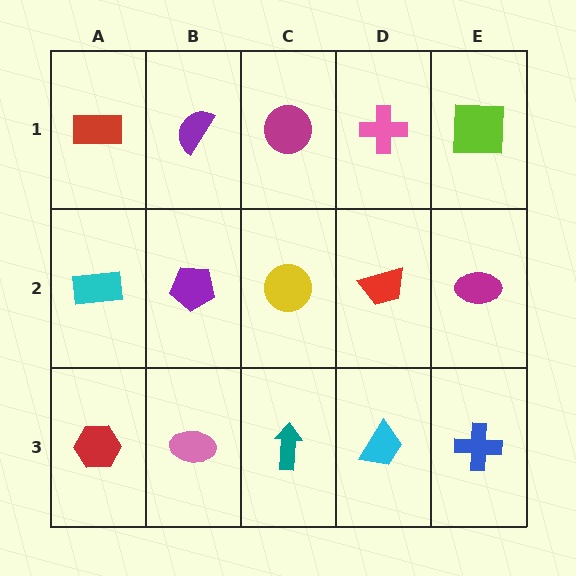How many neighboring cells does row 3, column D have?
3.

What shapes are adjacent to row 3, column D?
A red trapezoid (row 2, column D), a teal arrow (row 3, column C), a blue cross (row 3, column E).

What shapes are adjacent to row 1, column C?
A yellow circle (row 2, column C), a purple semicircle (row 1, column B), a pink cross (row 1, column D).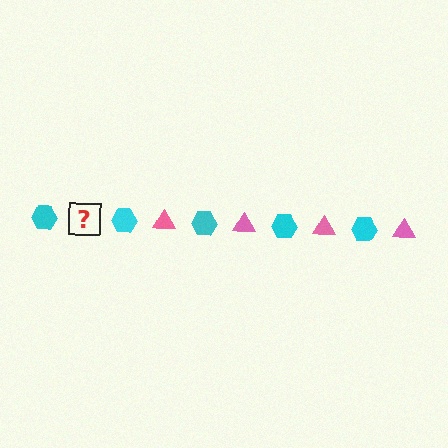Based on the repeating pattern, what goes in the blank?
The blank should be a pink triangle.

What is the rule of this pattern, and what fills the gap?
The rule is that the pattern alternates between cyan hexagon and pink triangle. The gap should be filled with a pink triangle.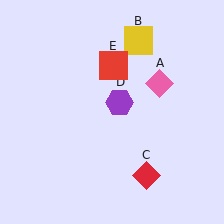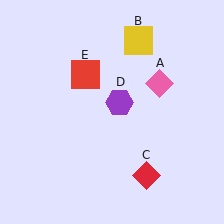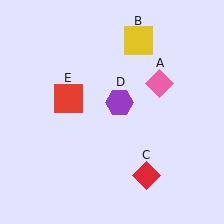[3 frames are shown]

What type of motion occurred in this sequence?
The red square (object E) rotated counterclockwise around the center of the scene.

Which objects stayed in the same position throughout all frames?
Pink diamond (object A) and yellow square (object B) and red diamond (object C) and purple hexagon (object D) remained stationary.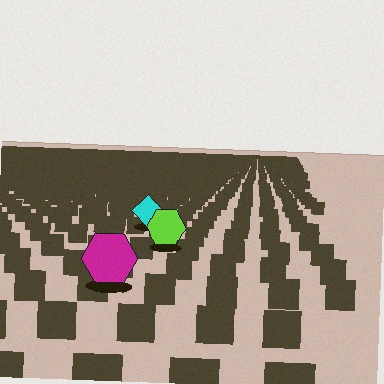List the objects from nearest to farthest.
From nearest to farthest: the magenta hexagon, the lime hexagon, the cyan diamond.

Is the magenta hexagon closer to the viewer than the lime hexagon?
Yes. The magenta hexagon is closer — you can tell from the texture gradient: the ground texture is coarser near it.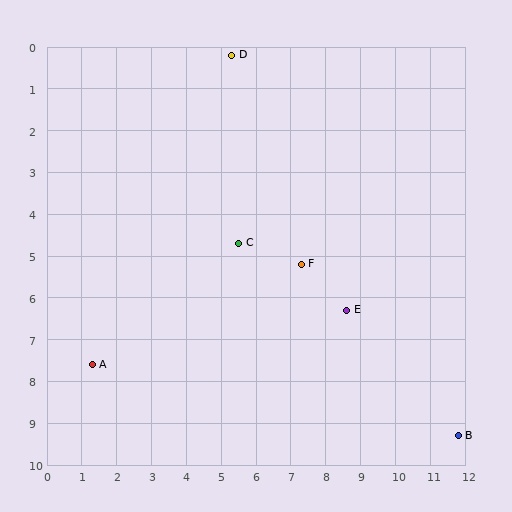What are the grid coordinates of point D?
Point D is at approximately (5.3, 0.2).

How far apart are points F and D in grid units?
Points F and D are about 5.4 grid units apart.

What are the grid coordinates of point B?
Point B is at approximately (11.8, 9.3).